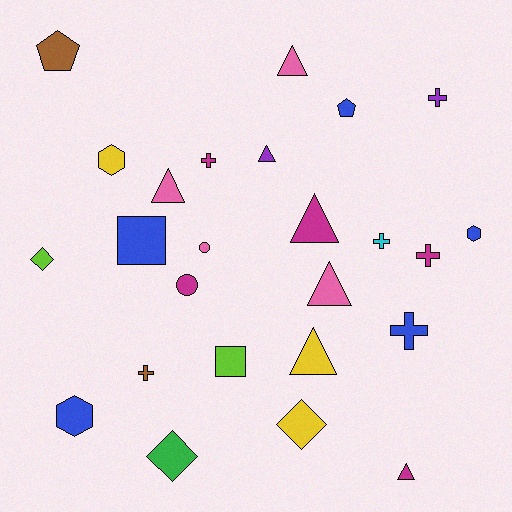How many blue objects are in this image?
There are 5 blue objects.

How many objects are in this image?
There are 25 objects.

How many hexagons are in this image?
There are 3 hexagons.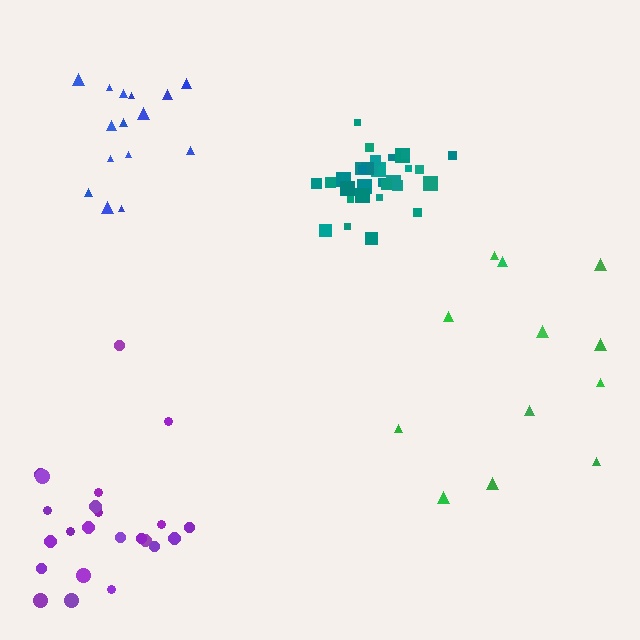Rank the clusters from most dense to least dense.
teal, blue, purple, green.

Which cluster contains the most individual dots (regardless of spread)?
Teal (32).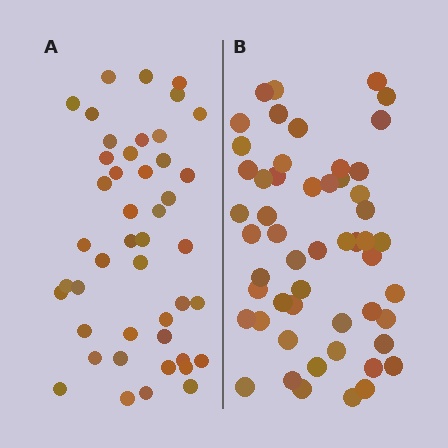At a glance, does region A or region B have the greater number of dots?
Region B (the right region) has more dots.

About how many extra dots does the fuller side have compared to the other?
Region B has roughly 8 or so more dots than region A.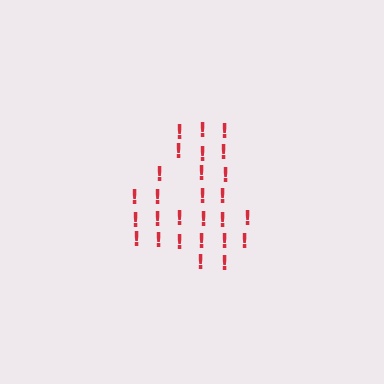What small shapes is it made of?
It is made of small exclamation marks.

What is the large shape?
The large shape is the digit 4.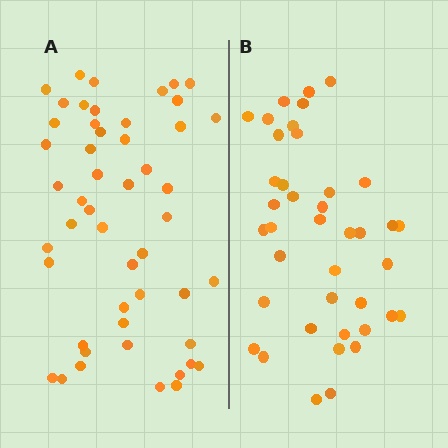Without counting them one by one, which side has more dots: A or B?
Region A (the left region) has more dots.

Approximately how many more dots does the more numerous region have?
Region A has roughly 10 or so more dots than region B.